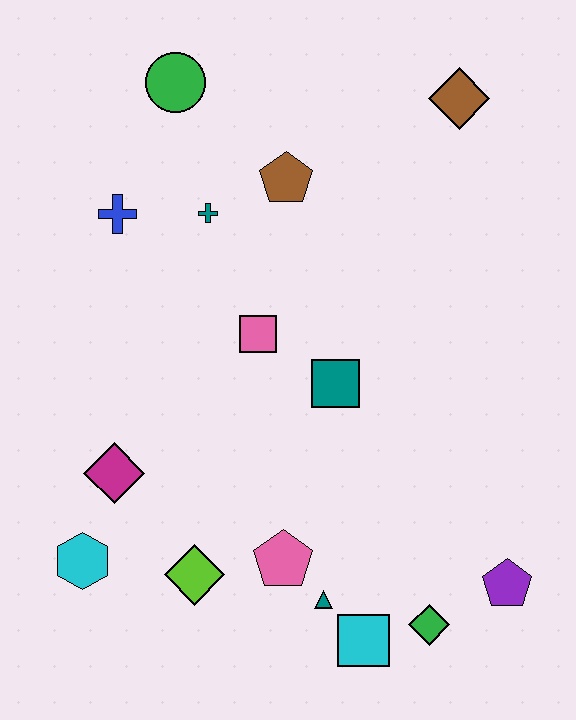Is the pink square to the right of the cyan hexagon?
Yes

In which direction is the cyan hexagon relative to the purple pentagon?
The cyan hexagon is to the left of the purple pentagon.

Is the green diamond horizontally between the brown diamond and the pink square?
Yes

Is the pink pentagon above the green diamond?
Yes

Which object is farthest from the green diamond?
The green circle is farthest from the green diamond.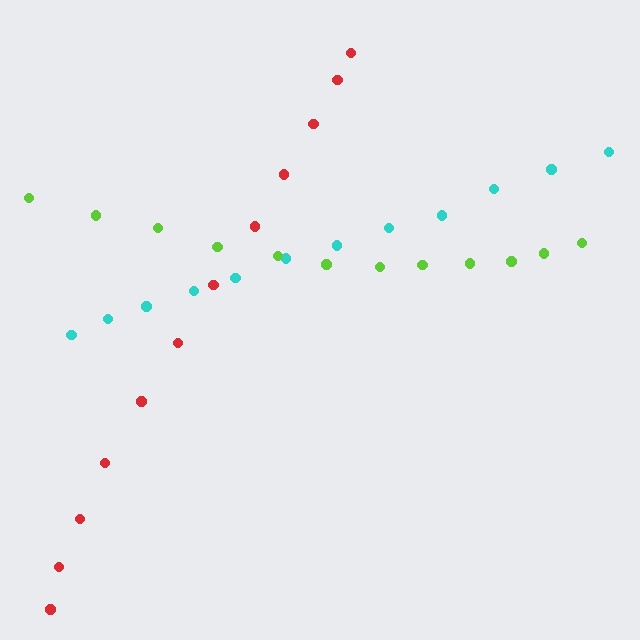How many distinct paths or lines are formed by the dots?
There are 3 distinct paths.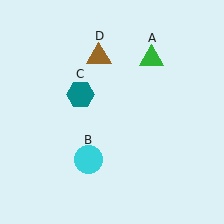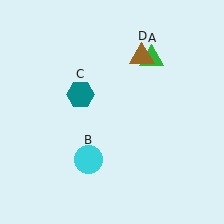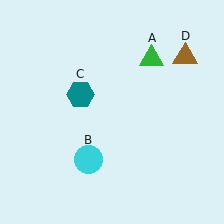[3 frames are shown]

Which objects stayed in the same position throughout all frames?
Green triangle (object A) and cyan circle (object B) and teal hexagon (object C) remained stationary.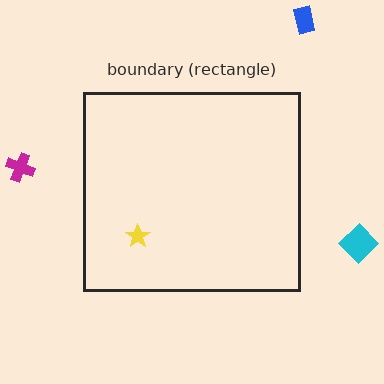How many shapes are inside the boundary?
1 inside, 3 outside.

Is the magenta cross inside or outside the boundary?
Outside.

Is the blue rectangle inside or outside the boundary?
Outside.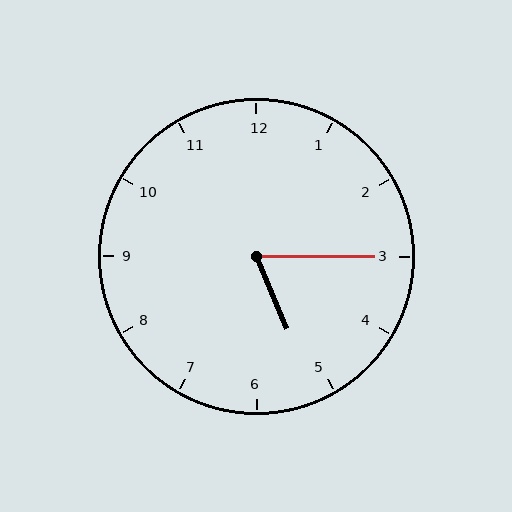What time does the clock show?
5:15.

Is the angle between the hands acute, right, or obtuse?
It is acute.